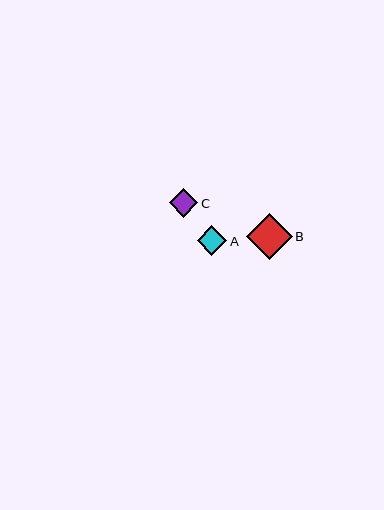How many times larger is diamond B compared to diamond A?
Diamond B is approximately 1.6 times the size of diamond A.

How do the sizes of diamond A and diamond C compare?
Diamond A and diamond C are approximately the same size.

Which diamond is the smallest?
Diamond C is the smallest with a size of approximately 29 pixels.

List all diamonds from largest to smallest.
From largest to smallest: B, A, C.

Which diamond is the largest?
Diamond B is the largest with a size of approximately 46 pixels.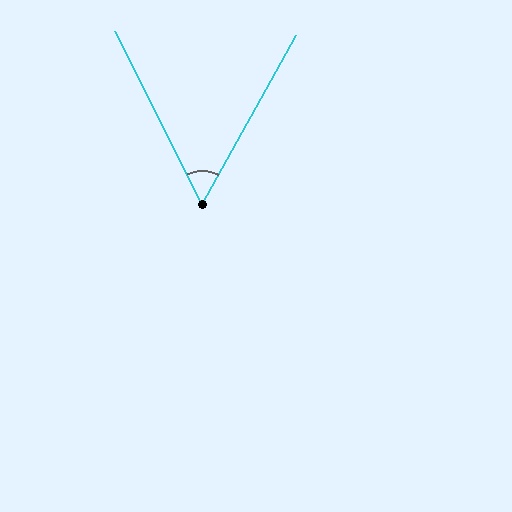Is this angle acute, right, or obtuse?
It is acute.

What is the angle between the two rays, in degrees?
Approximately 56 degrees.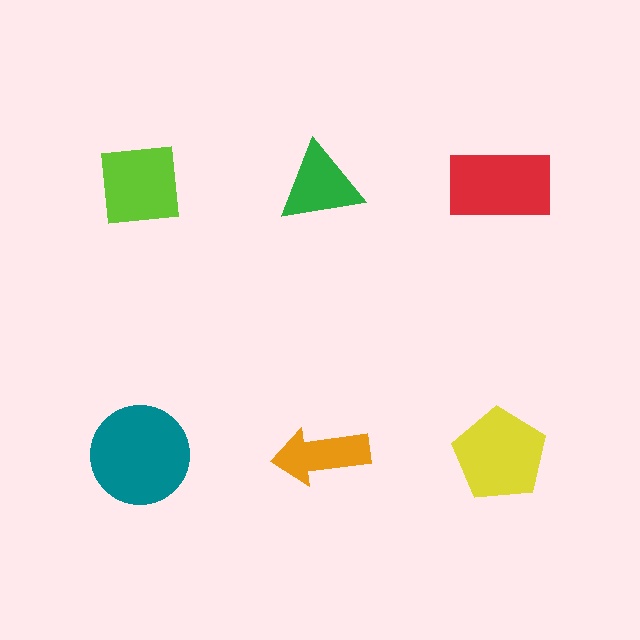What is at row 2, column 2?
An orange arrow.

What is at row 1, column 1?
A lime square.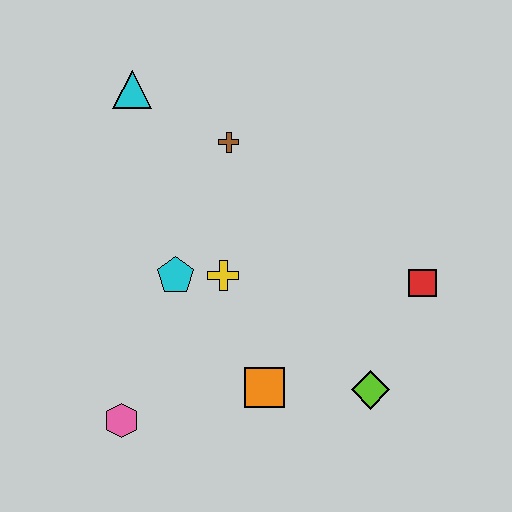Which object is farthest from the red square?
The cyan triangle is farthest from the red square.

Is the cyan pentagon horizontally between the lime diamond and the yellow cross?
No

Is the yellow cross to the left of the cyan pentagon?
No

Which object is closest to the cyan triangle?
The brown cross is closest to the cyan triangle.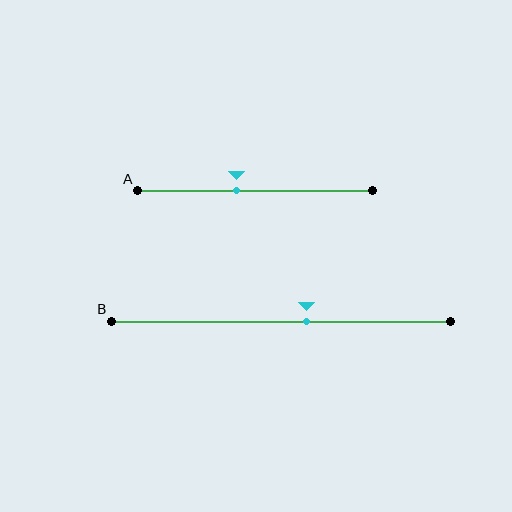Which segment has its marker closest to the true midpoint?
Segment B has its marker closest to the true midpoint.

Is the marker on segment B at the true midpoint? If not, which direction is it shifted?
No, the marker on segment B is shifted to the right by about 7% of the segment length.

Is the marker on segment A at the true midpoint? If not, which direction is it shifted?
No, the marker on segment A is shifted to the left by about 8% of the segment length.